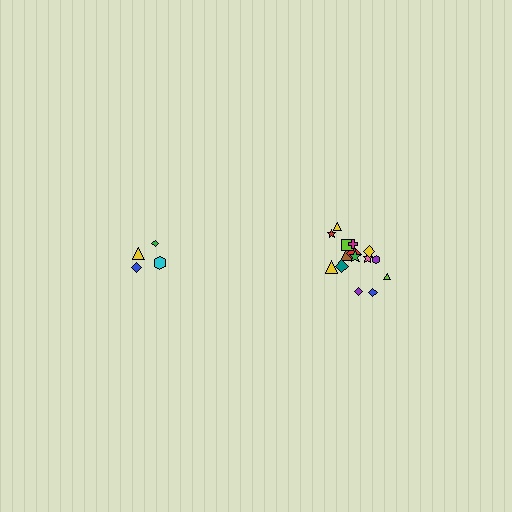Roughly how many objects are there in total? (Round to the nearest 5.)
Roughly 20 objects in total.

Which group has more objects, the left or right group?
The right group.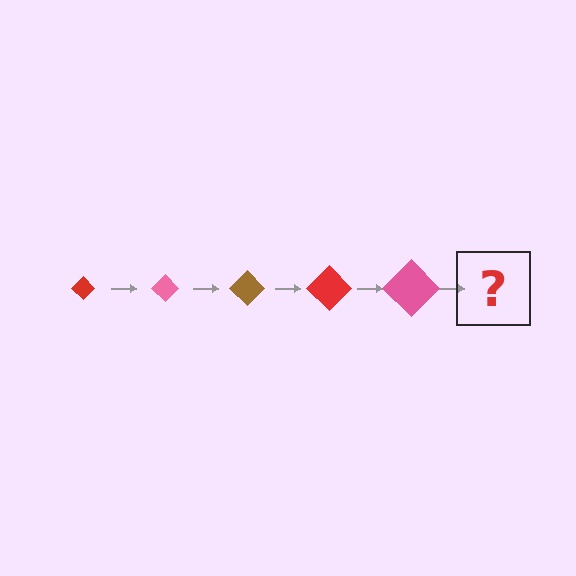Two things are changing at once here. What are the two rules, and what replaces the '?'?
The two rules are that the diamond grows larger each step and the color cycles through red, pink, and brown. The '?' should be a brown diamond, larger than the previous one.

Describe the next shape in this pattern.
It should be a brown diamond, larger than the previous one.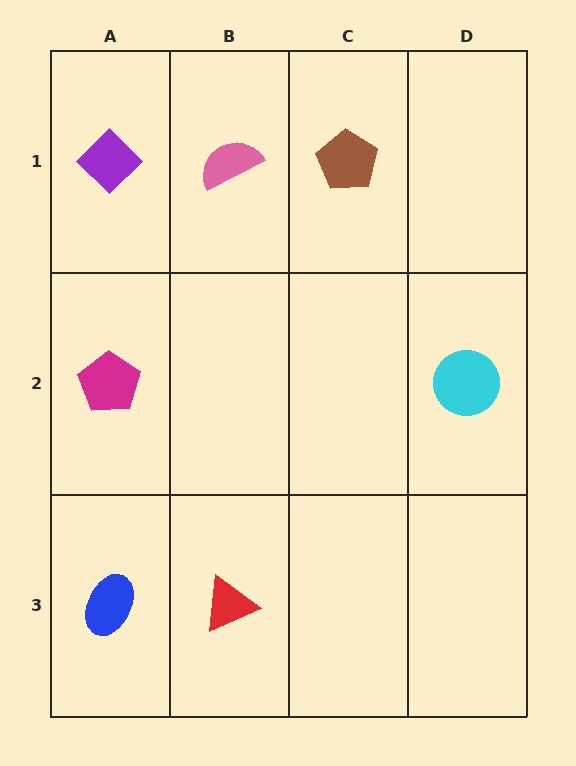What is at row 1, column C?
A brown pentagon.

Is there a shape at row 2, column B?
No, that cell is empty.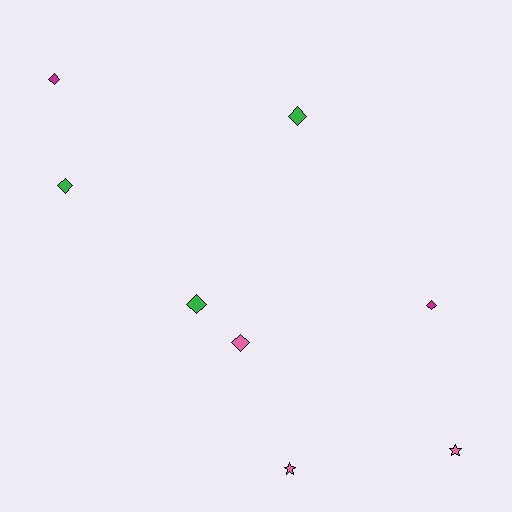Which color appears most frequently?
Pink, with 3 objects.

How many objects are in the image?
There are 8 objects.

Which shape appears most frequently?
Diamond, with 6 objects.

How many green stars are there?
There are no green stars.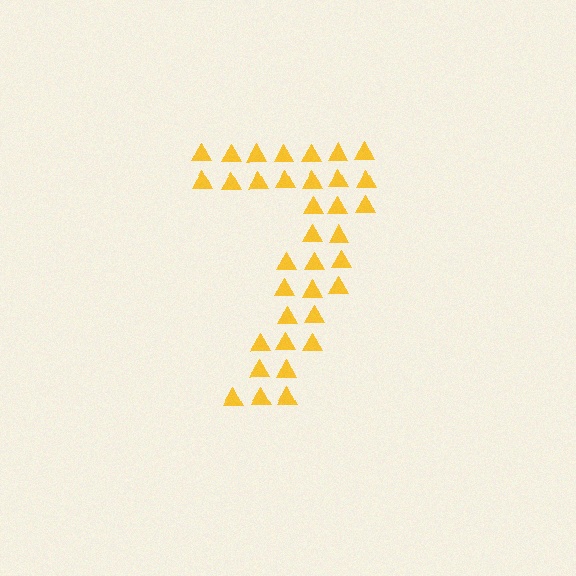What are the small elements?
The small elements are triangles.